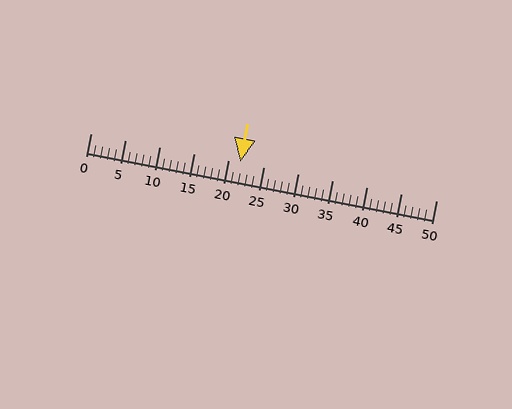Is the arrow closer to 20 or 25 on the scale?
The arrow is closer to 20.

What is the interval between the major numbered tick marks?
The major tick marks are spaced 5 units apart.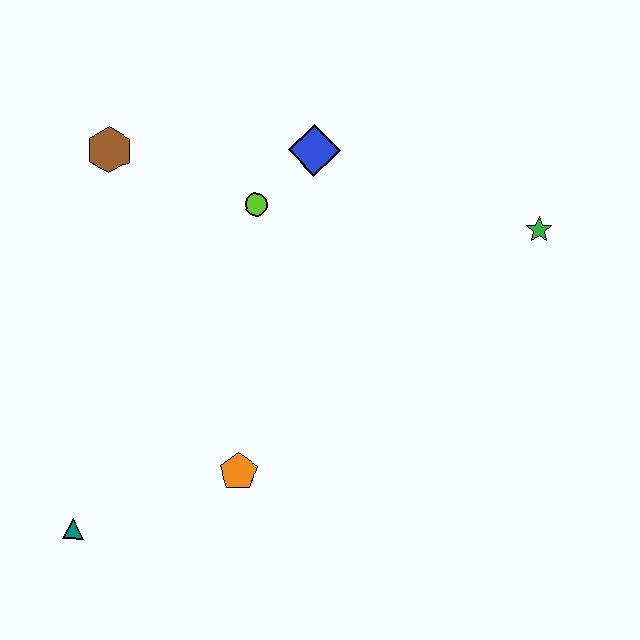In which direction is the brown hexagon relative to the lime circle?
The brown hexagon is to the left of the lime circle.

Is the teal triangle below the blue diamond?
Yes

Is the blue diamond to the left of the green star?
Yes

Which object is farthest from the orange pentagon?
The green star is farthest from the orange pentagon.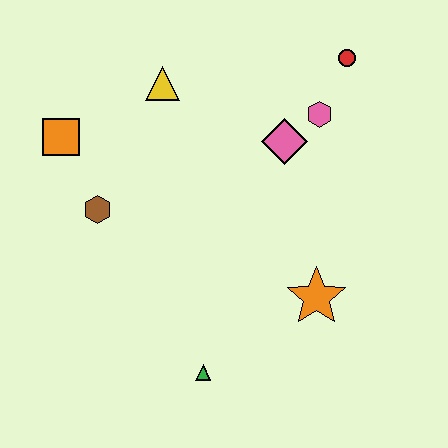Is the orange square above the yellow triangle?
No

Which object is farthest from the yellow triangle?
The green triangle is farthest from the yellow triangle.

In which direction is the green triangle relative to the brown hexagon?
The green triangle is below the brown hexagon.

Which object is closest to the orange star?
The green triangle is closest to the orange star.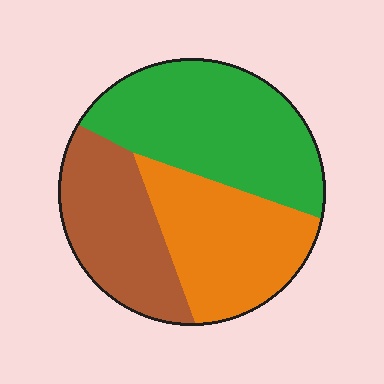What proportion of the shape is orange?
Orange takes up about one third (1/3) of the shape.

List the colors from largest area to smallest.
From largest to smallest: green, orange, brown.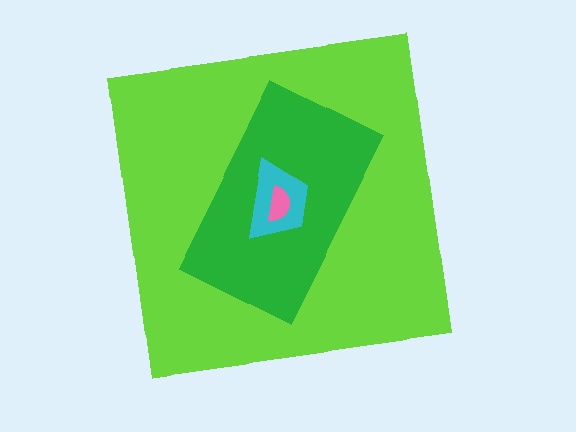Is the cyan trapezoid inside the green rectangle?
Yes.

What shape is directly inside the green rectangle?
The cyan trapezoid.